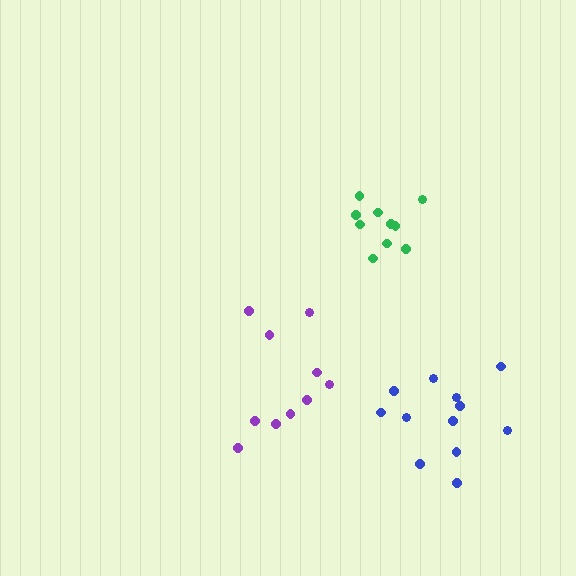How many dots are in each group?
Group 1: 12 dots, Group 2: 10 dots, Group 3: 10 dots (32 total).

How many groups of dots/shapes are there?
There are 3 groups.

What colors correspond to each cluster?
The clusters are colored: blue, green, purple.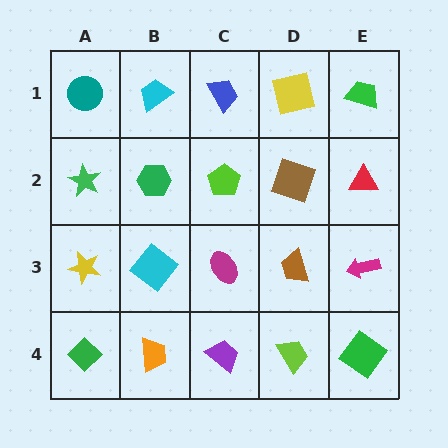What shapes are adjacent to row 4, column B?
A cyan diamond (row 3, column B), a green diamond (row 4, column A), a purple trapezoid (row 4, column C).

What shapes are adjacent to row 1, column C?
A lime pentagon (row 2, column C), a cyan trapezoid (row 1, column B), a yellow square (row 1, column D).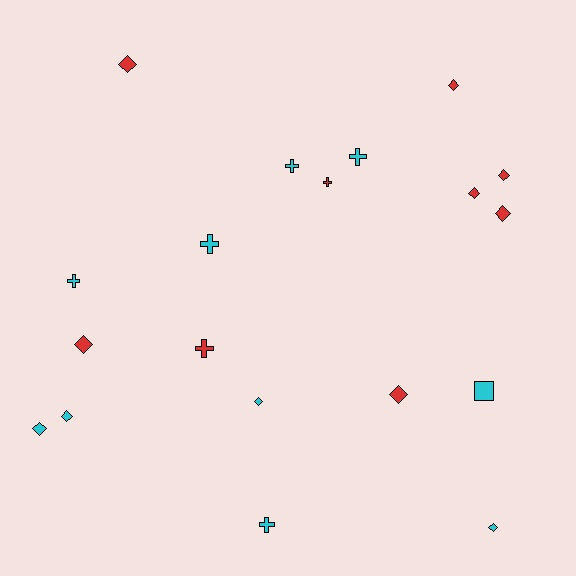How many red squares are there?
There are no red squares.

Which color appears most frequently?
Cyan, with 10 objects.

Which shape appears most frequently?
Diamond, with 11 objects.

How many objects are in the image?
There are 19 objects.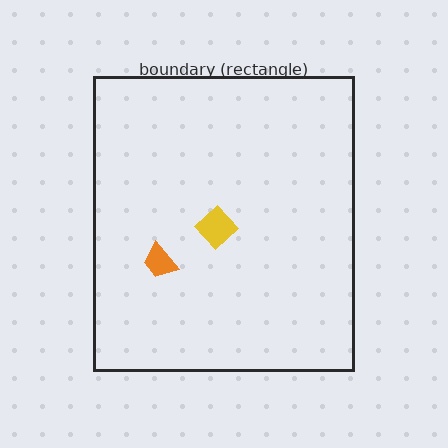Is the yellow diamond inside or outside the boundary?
Inside.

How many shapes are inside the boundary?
2 inside, 0 outside.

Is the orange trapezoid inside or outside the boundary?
Inside.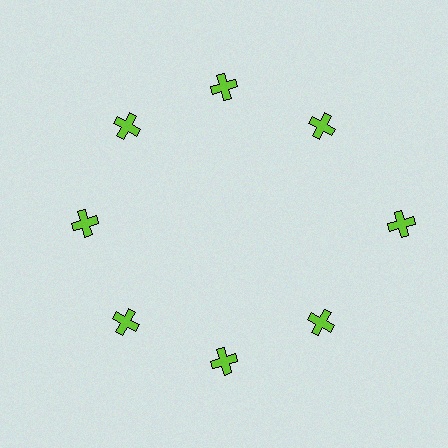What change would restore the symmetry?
The symmetry would be restored by moving it inward, back onto the ring so that all 8 crosses sit at equal angles and equal distance from the center.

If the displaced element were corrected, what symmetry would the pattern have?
It would have 8-fold rotational symmetry — the pattern would map onto itself every 45 degrees.